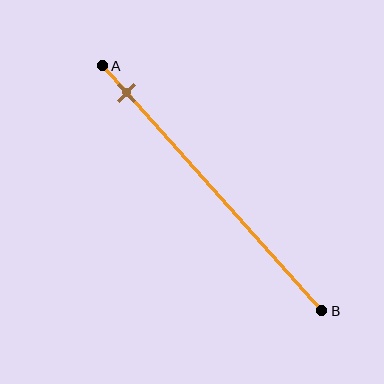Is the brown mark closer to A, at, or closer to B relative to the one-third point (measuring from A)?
The brown mark is closer to point A than the one-third point of segment AB.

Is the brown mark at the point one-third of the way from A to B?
No, the mark is at about 10% from A, not at the 33% one-third point.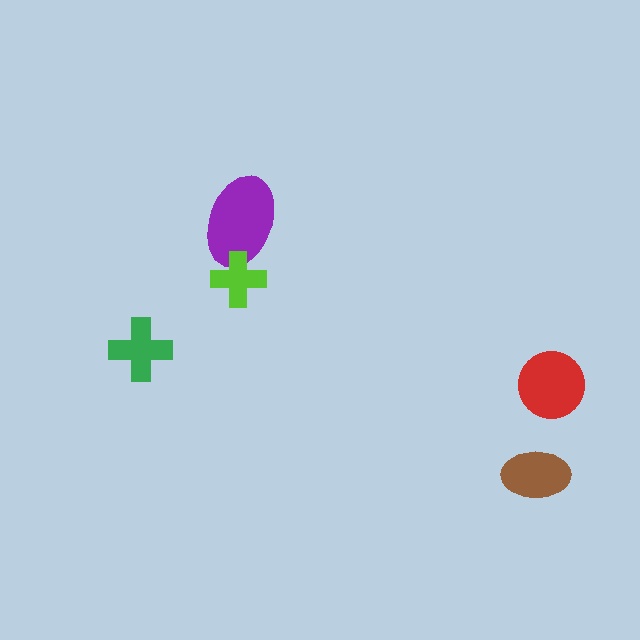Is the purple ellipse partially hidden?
Yes, it is partially covered by another shape.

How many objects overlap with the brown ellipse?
0 objects overlap with the brown ellipse.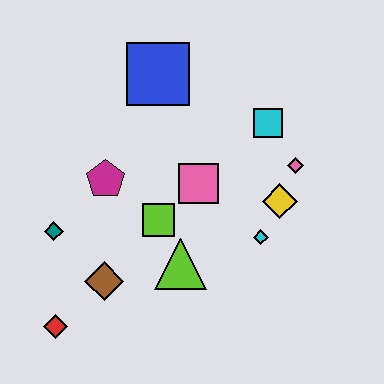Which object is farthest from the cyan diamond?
The red diamond is farthest from the cyan diamond.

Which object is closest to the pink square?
The lime square is closest to the pink square.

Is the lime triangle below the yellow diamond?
Yes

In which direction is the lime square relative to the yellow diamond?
The lime square is to the left of the yellow diamond.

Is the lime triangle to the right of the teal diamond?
Yes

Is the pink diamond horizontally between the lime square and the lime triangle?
No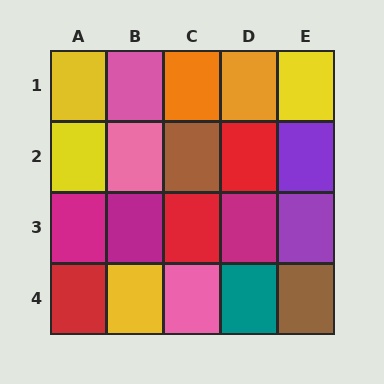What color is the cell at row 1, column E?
Yellow.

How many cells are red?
3 cells are red.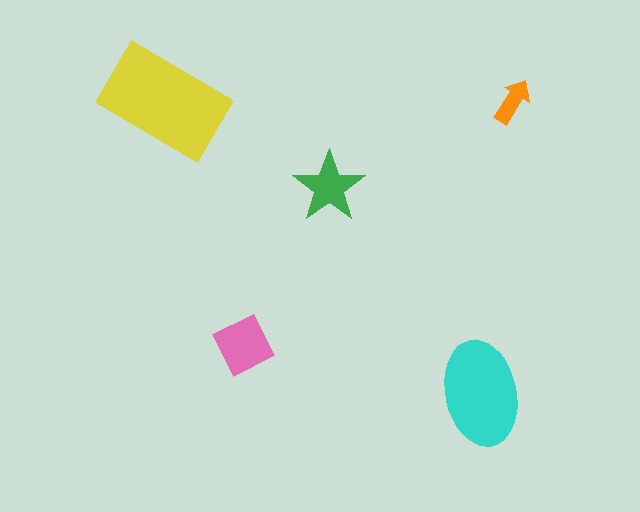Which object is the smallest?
The orange arrow.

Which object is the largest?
The yellow rectangle.